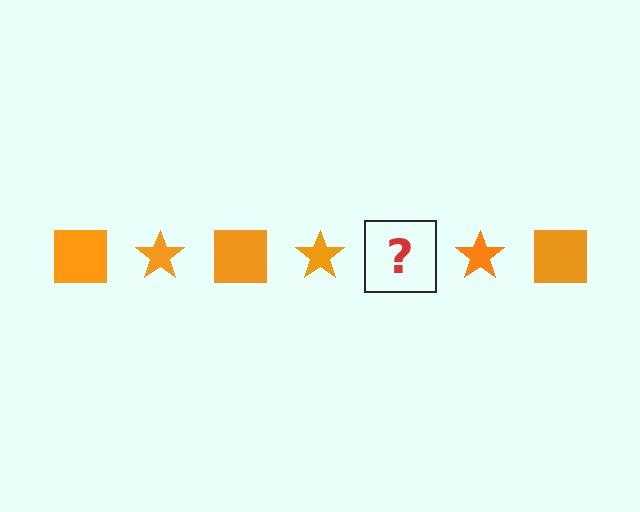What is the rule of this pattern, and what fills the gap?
The rule is that the pattern cycles through square, star shapes in orange. The gap should be filled with an orange square.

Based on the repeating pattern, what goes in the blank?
The blank should be an orange square.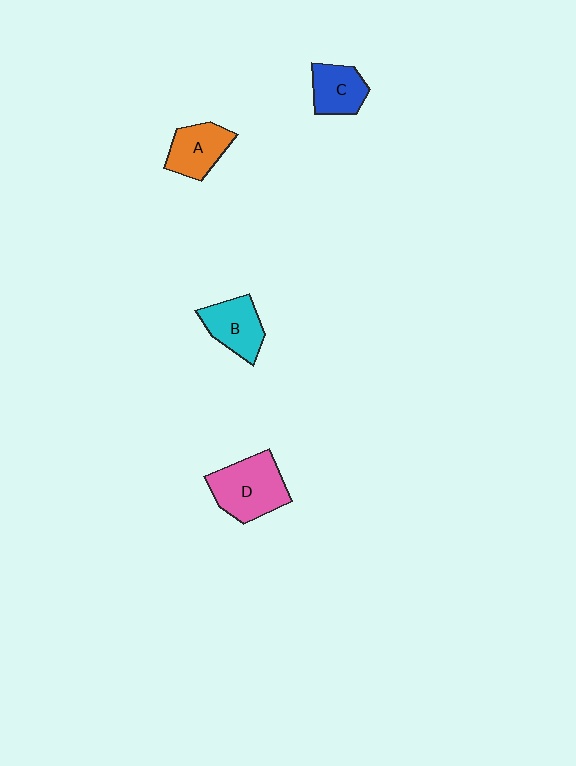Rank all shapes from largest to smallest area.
From largest to smallest: D (pink), B (cyan), A (orange), C (blue).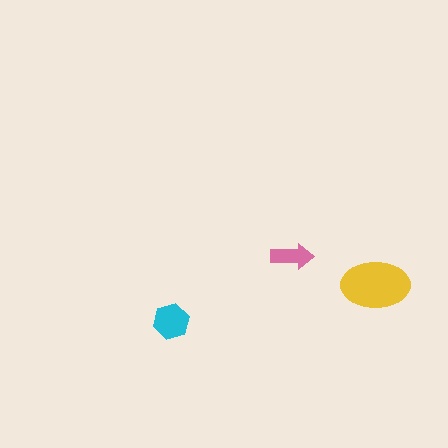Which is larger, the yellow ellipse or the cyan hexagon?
The yellow ellipse.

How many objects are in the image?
There are 3 objects in the image.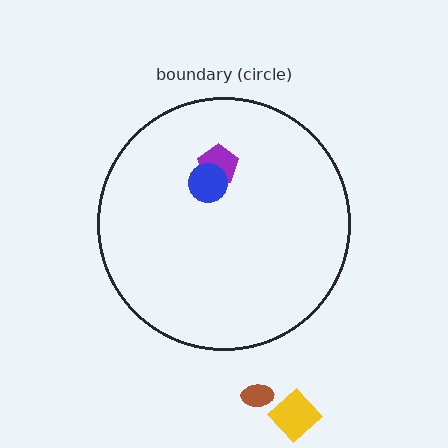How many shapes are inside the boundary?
2 inside, 2 outside.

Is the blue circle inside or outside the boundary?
Inside.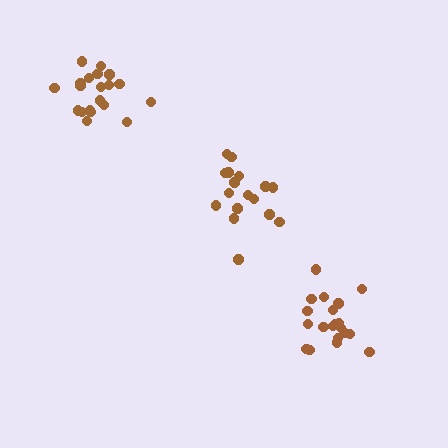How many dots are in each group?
Group 1: 17 dots, Group 2: 20 dots, Group 3: 20 dots (57 total).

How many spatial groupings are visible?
There are 3 spatial groupings.